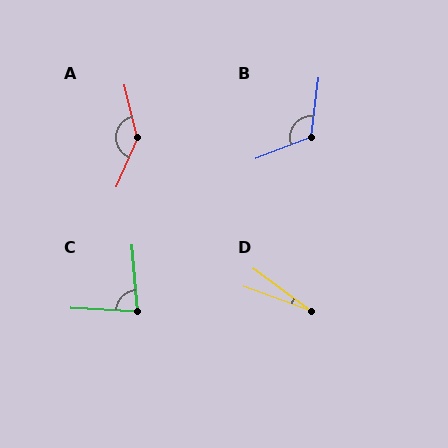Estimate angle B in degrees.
Approximately 118 degrees.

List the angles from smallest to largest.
D (17°), C (82°), B (118°), A (143°).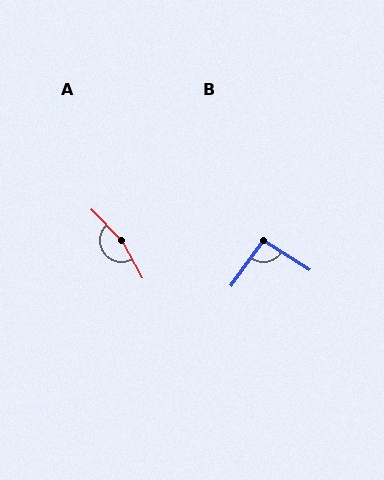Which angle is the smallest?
B, at approximately 93 degrees.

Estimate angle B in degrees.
Approximately 93 degrees.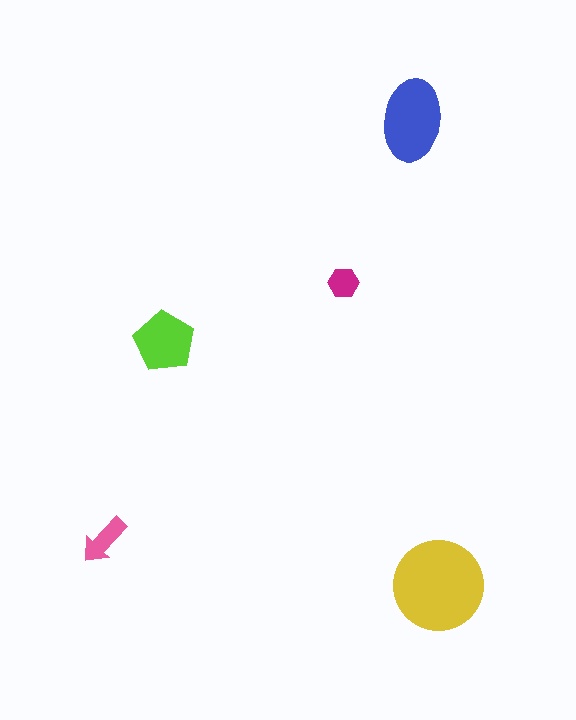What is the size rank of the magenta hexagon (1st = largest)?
5th.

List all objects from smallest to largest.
The magenta hexagon, the pink arrow, the lime pentagon, the blue ellipse, the yellow circle.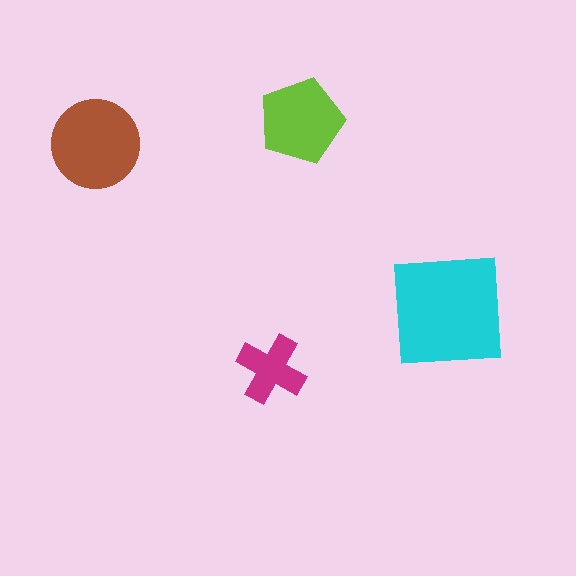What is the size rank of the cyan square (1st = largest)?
1st.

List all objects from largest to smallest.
The cyan square, the brown circle, the lime pentagon, the magenta cross.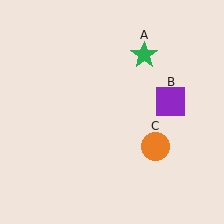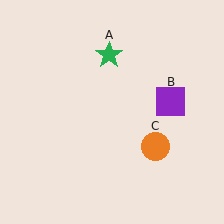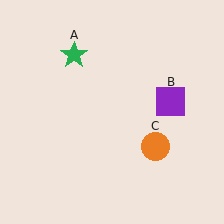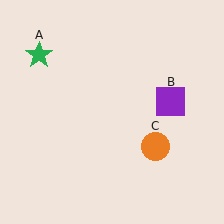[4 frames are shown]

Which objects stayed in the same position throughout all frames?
Purple square (object B) and orange circle (object C) remained stationary.